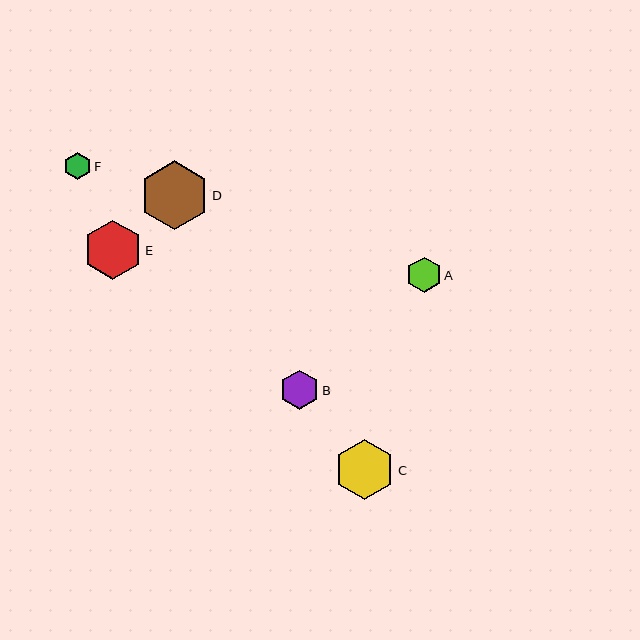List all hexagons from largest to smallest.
From largest to smallest: D, C, E, B, A, F.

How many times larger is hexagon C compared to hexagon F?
Hexagon C is approximately 2.2 times the size of hexagon F.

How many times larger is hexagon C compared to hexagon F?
Hexagon C is approximately 2.2 times the size of hexagon F.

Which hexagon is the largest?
Hexagon D is the largest with a size of approximately 69 pixels.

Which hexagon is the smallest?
Hexagon F is the smallest with a size of approximately 27 pixels.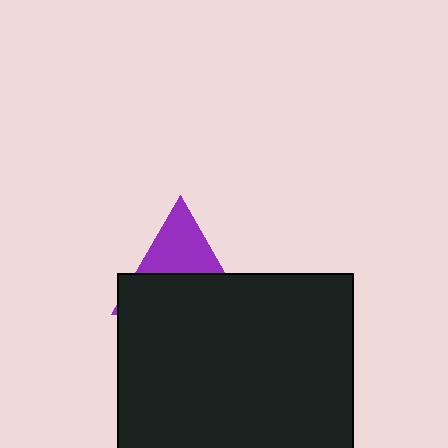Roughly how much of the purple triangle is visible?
A small part of it is visible (roughly 43%).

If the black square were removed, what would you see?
You would see the complete purple triangle.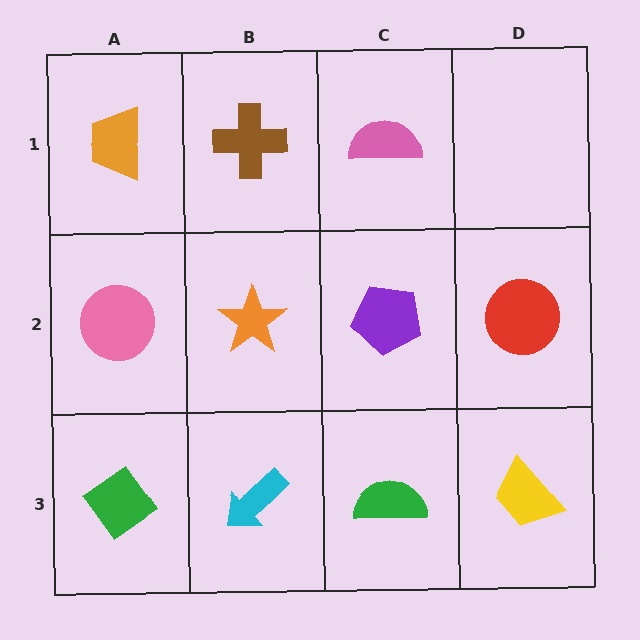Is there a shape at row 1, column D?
No, that cell is empty.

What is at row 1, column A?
An orange trapezoid.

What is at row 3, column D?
A yellow trapezoid.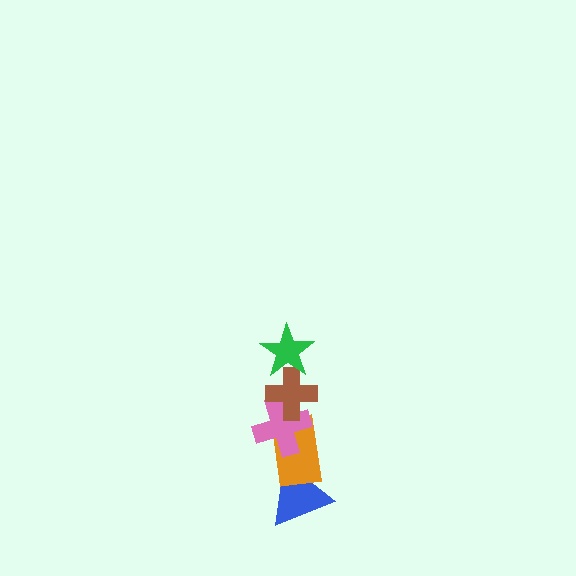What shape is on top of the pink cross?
The brown cross is on top of the pink cross.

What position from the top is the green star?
The green star is 1st from the top.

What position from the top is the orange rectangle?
The orange rectangle is 4th from the top.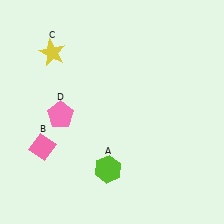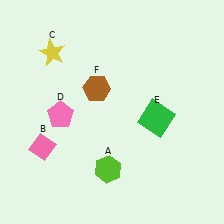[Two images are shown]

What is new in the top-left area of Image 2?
A brown hexagon (F) was added in the top-left area of Image 2.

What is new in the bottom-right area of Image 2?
A green square (E) was added in the bottom-right area of Image 2.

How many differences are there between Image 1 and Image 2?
There are 2 differences between the two images.